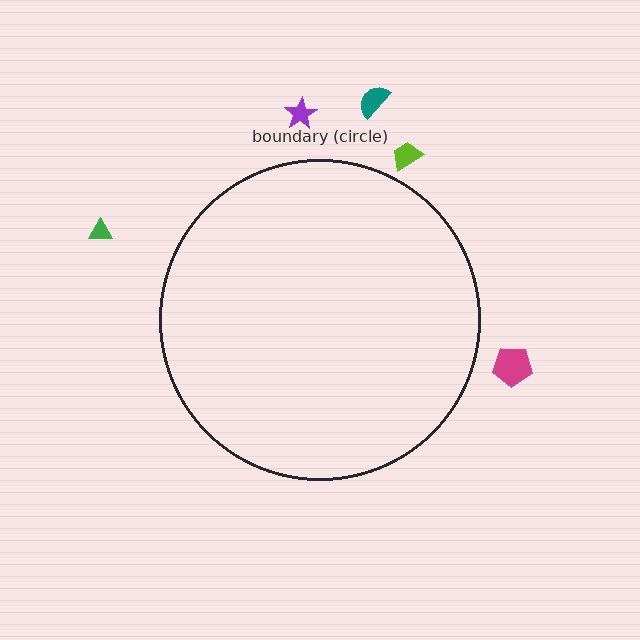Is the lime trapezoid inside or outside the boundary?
Outside.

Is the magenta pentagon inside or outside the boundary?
Outside.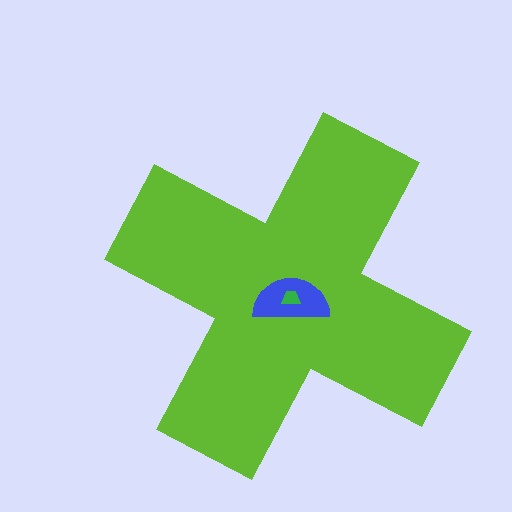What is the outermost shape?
The lime cross.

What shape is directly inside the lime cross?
The blue semicircle.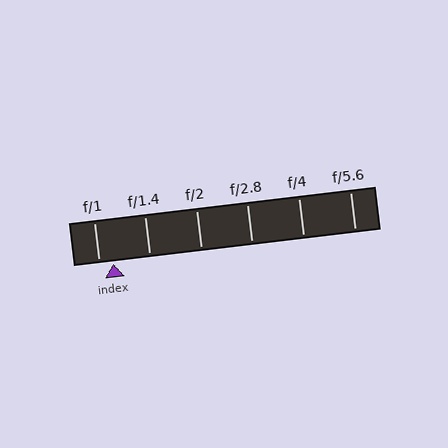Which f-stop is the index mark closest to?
The index mark is closest to f/1.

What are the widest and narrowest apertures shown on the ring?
The widest aperture shown is f/1 and the narrowest is f/5.6.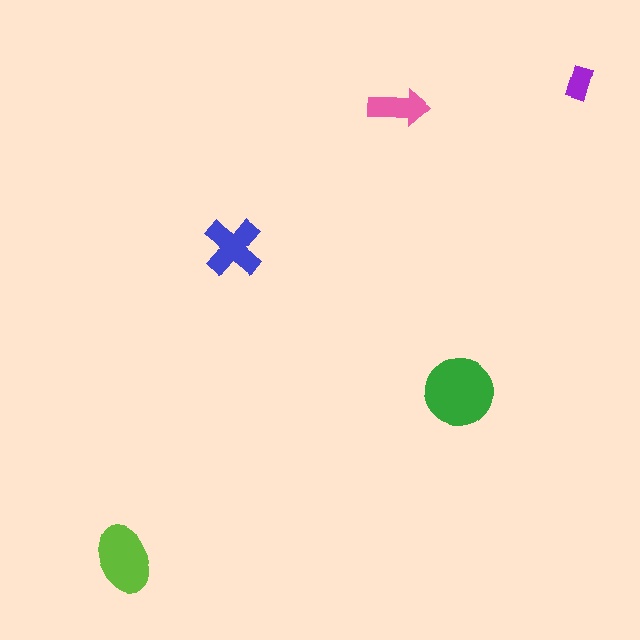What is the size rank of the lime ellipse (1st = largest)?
2nd.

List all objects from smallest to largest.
The purple rectangle, the pink arrow, the blue cross, the lime ellipse, the green circle.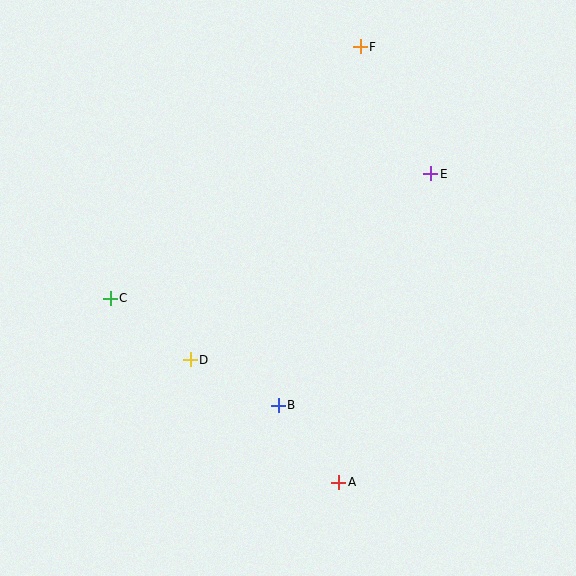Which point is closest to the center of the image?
Point B at (278, 405) is closest to the center.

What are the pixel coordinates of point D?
Point D is at (190, 360).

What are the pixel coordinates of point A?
Point A is at (339, 482).